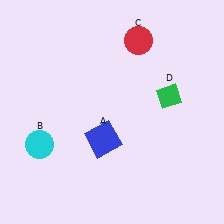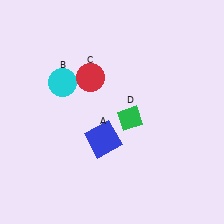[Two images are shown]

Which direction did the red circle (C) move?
The red circle (C) moved left.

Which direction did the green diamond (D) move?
The green diamond (D) moved left.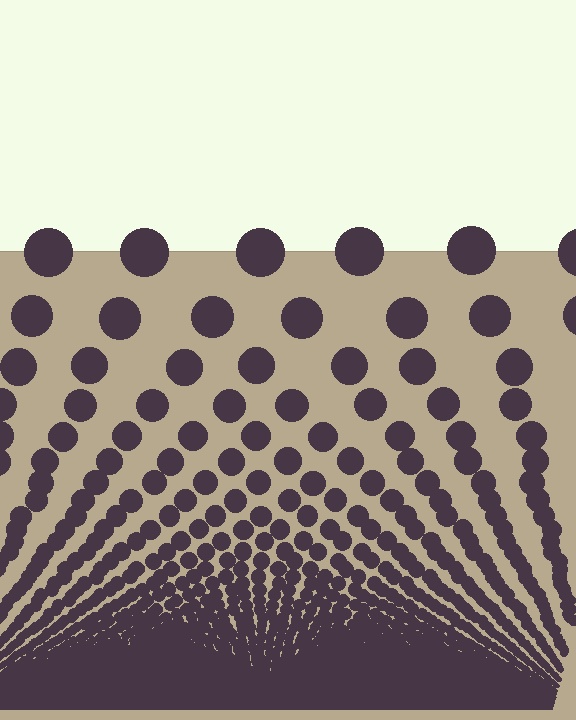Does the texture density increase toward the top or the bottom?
Density increases toward the bottom.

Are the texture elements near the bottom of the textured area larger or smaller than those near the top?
Smaller. The gradient is inverted — elements near the bottom are smaller and denser.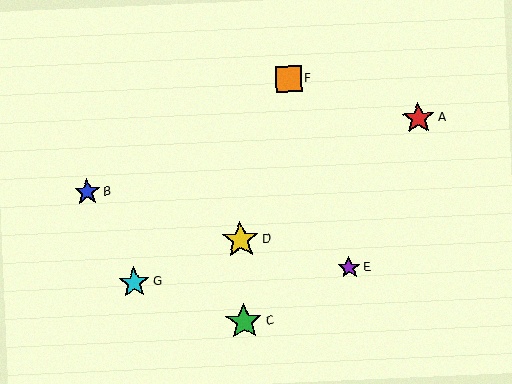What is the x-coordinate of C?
Object C is at x≈244.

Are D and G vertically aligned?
No, D is at x≈240 and G is at x≈134.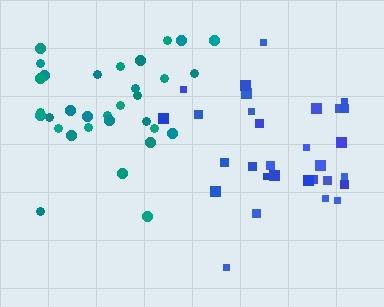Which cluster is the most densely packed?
Teal.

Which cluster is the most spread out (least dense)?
Blue.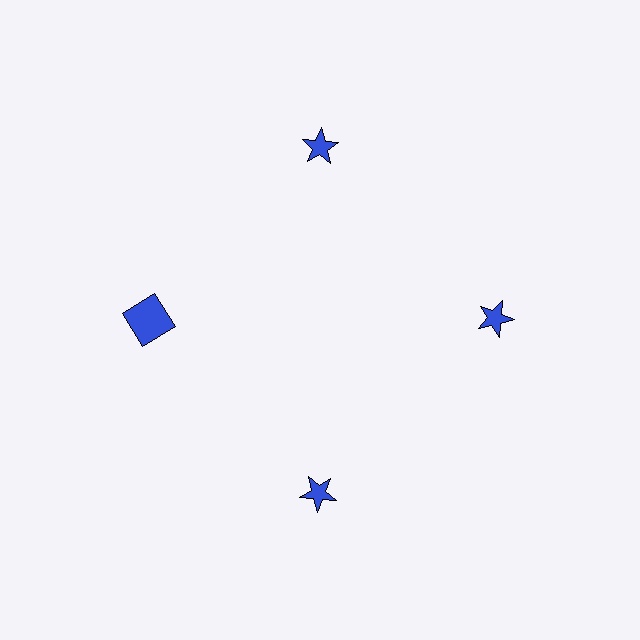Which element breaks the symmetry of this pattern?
The blue square at roughly the 9 o'clock position breaks the symmetry. All other shapes are blue stars.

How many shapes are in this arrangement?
There are 4 shapes arranged in a ring pattern.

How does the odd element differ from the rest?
It has a different shape: square instead of star.